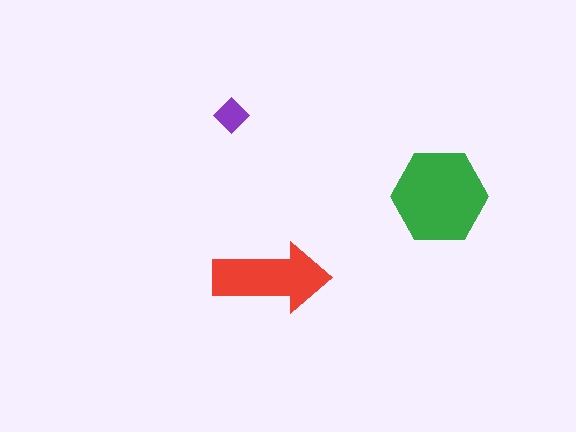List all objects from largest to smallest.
The green hexagon, the red arrow, the purple diamond.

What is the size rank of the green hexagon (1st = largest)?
1st.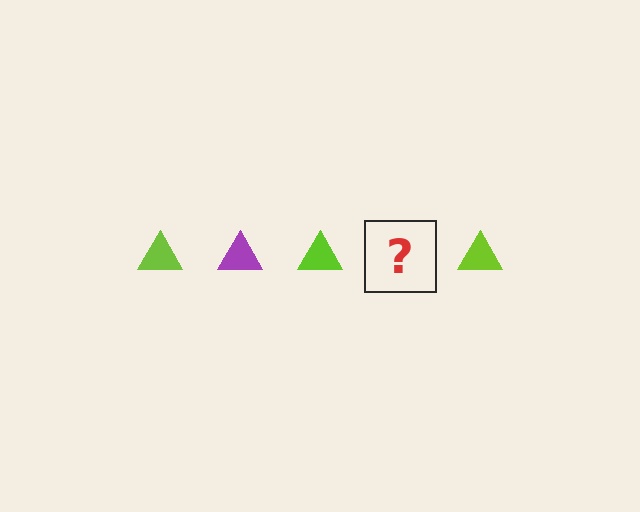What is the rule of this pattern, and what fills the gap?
The rule is that the pattern cycles through lime, purple triangles. The gap should be filled with a purple triangle.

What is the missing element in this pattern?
The missing element is a purple triangle.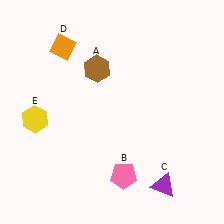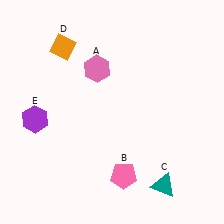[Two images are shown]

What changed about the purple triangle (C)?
In Image 1, C is purple. In Image 2, it changed to teal.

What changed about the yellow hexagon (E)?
In Image 1, E is yellow. In Image 2, it changed to purple.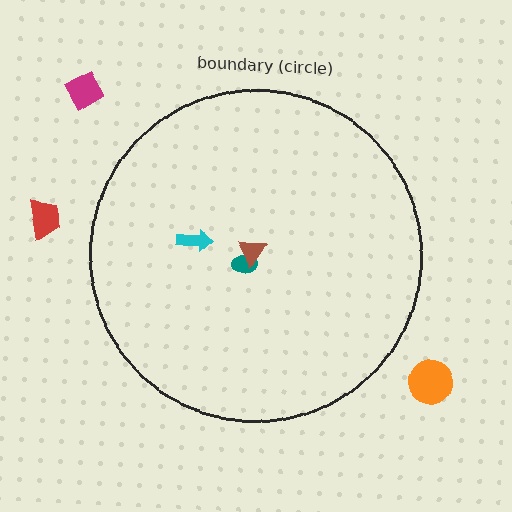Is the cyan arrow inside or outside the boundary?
Inside.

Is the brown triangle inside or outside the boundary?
Inside.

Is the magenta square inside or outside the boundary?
Outside.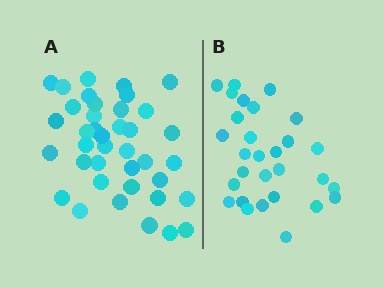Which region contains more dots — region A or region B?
Region A (the left region) has more dots.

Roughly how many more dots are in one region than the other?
Region A has roughly 10 or so more dots than region B.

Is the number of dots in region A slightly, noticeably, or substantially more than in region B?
Region A has noticeably more, but not dramatically so. The ratio is roughly 1.3 to 1.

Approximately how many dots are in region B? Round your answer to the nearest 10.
About 30 dots. (The exact count is 29, which rounds to 30.)